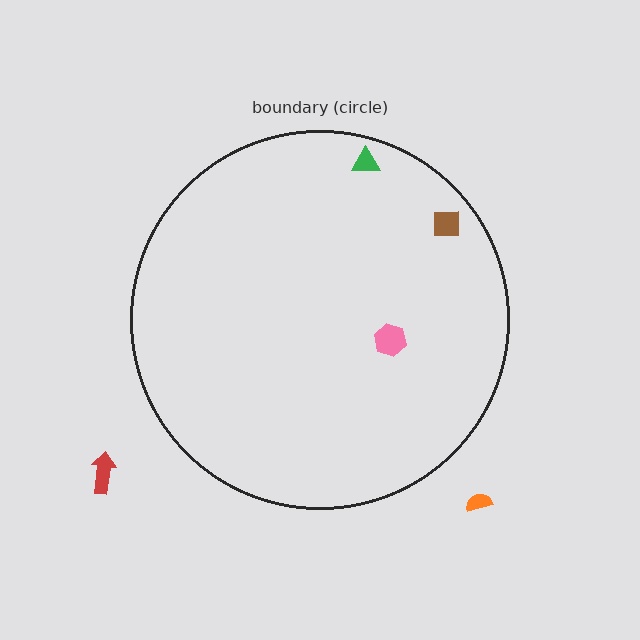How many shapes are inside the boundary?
3 inside, 2 outside.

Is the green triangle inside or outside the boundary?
Inside.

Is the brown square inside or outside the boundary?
Inside.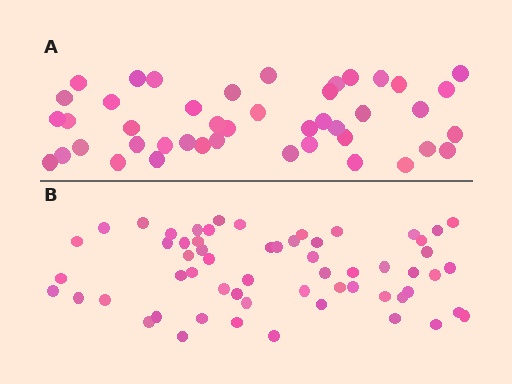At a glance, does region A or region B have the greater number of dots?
Region B (the bottom region) has more dots.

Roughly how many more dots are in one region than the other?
Region B has approximately 15 more dots than region A.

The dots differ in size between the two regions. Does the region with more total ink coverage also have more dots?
No. Region A has more total ink coverage because its dots are larger, but region B actually contains more individual dots. Total area can be misleading — the number of items is what matters here.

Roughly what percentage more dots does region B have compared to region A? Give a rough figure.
About 35% more.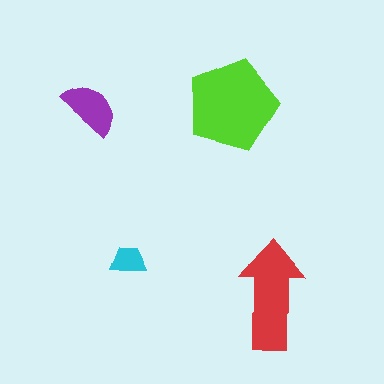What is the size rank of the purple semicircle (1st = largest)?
3rd.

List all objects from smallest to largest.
The cyan trapezoid, the purple semicircle, the red arrow, the lime pentagon.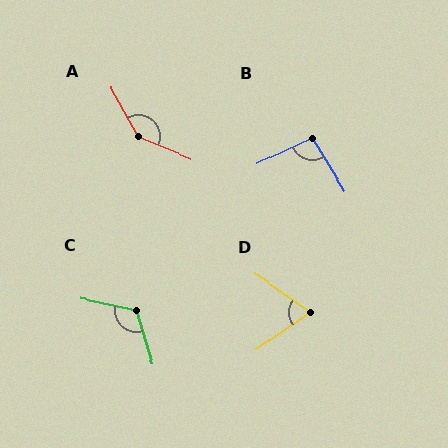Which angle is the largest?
A, at approximately 141 degrees.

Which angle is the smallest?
D, at approximately 70 degrees.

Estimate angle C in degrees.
Approximately 119 degrees.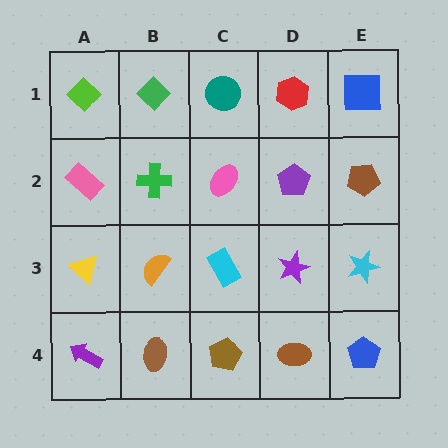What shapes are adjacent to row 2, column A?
A lime diamond (row 1, column A), a yellow triangle (row 3, column A), a green cross (row 2, column B).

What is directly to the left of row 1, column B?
A lime diamond.